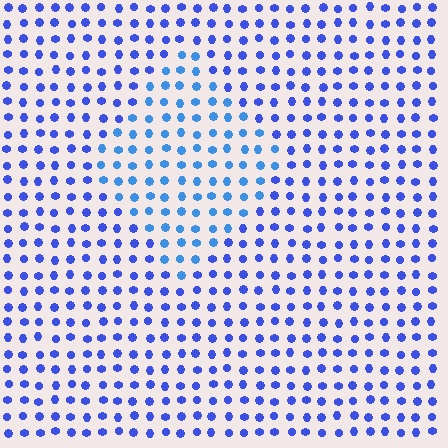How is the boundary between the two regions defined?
The boundary is defined purely by a slight shift in hue (about 24 degrees). Spacing, size, and orientation are identical on both sides.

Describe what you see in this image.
The image is filled with small blue elements in a uniform arrangement. A diamond-shaped region is visible where the elements are tinted to a slightly different hue, forming a subtle color boundary.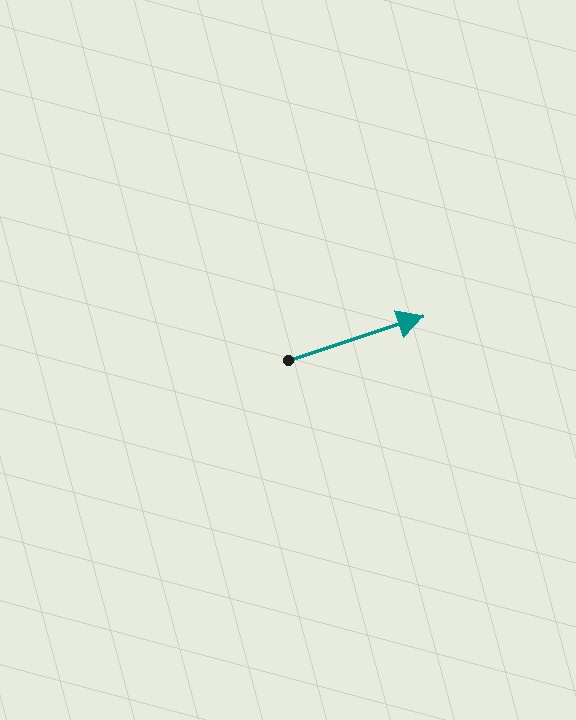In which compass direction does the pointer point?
East.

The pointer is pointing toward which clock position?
Roughly 2 o'clock.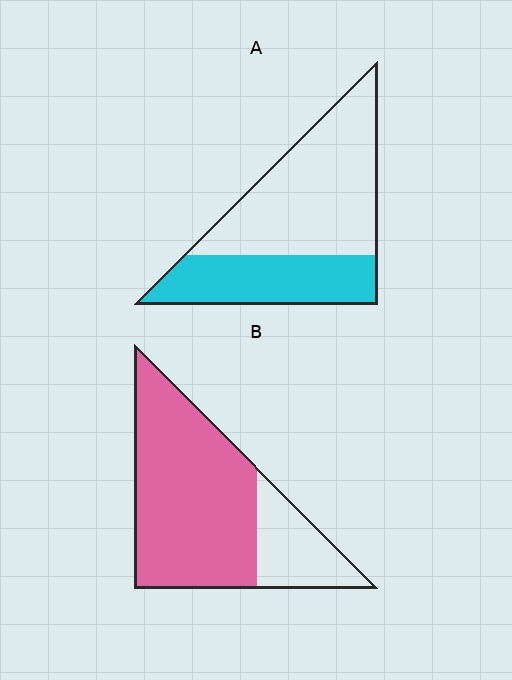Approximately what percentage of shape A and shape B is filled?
A is approximately 35% and B is approximately 75%.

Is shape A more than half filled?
No.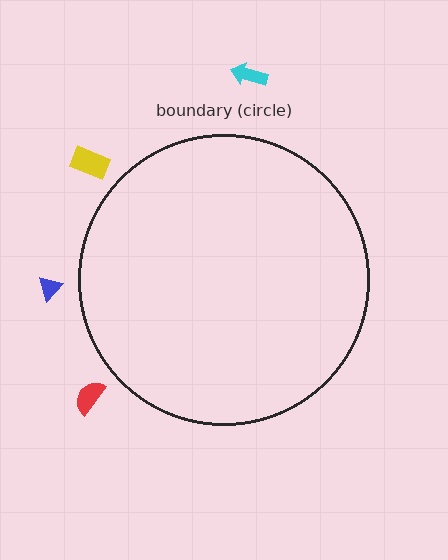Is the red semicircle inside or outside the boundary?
Outside.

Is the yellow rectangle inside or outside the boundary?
Outside.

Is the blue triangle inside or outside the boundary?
Outside.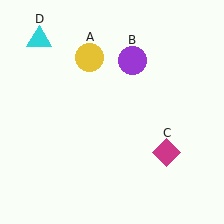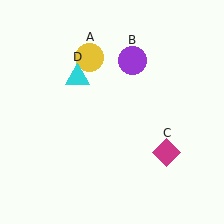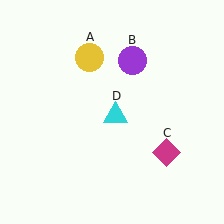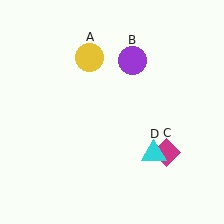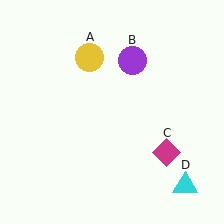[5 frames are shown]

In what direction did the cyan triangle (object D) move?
The cyan triangle (object D) moved down and to the right.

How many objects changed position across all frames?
1 object changed position: cyan triangle (object D).